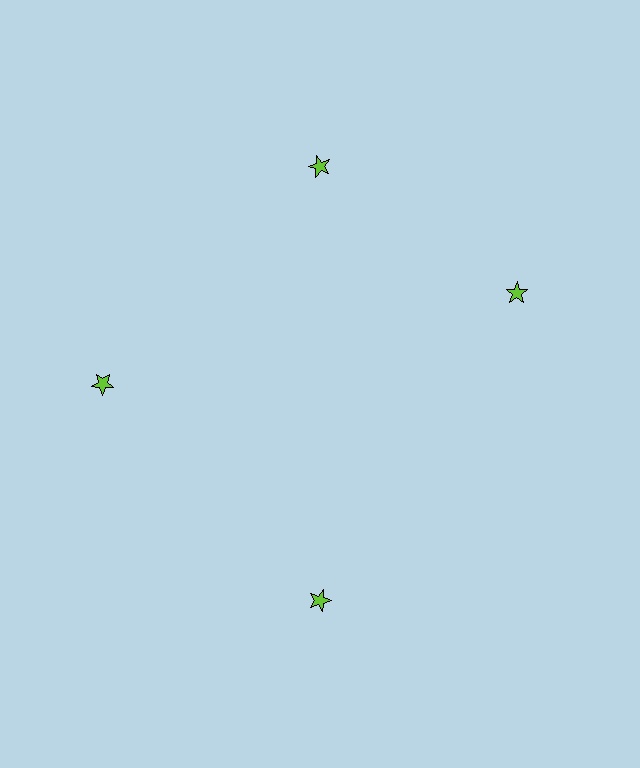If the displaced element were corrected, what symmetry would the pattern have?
It would have 4-fold rotational symmetry — the pattern would map onto itself every 90 degrees.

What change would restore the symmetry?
The symmetry would be restored by rotating it back into even spacing with its neighbors so that all 4 stars sit at equal angles and equal distance from the center.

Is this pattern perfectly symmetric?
No. The 4 lime stars are arranged in a ring, but one element near the 3 o'clock position is rotated out of alignment along the ring, breaking the 4-fold rotational symmetry.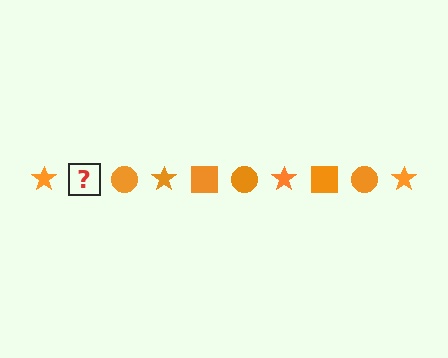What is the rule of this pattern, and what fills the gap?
The rule is that the pattern cycles through star, square, circle shapes in orange. The gap should be filled with an orange square.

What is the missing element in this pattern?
The missing element is an orange square.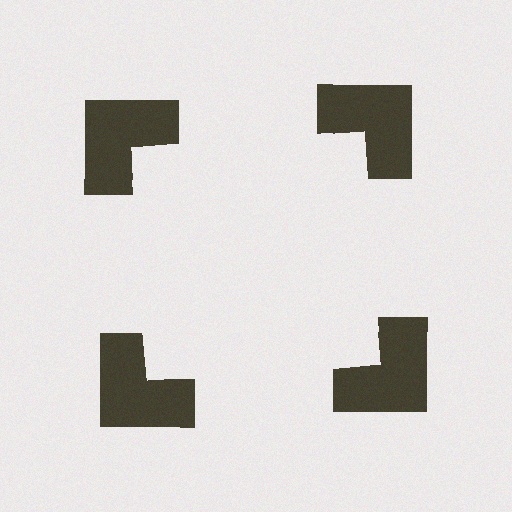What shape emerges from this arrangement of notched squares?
An illusory square — its edges are inferred from the aligned wedge cuts in the notched squares, not physically drawn.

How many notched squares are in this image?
There are 4 — one at each vertex of the illusory square.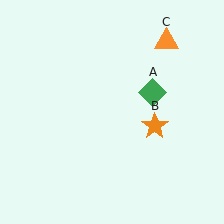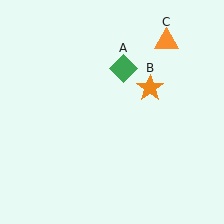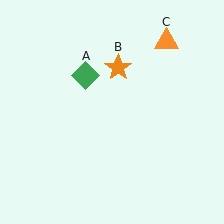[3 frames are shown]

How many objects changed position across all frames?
2 objects changed position: green diamond (object A), orange star (object B).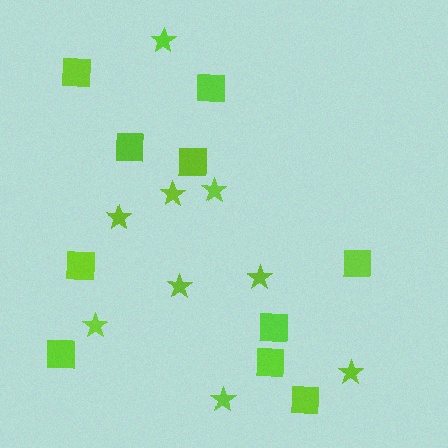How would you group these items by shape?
There are 2 groups: one group of squares (10) and one group of stars (9).